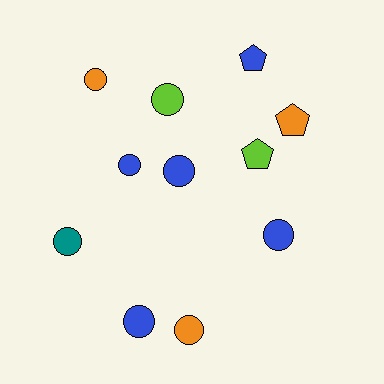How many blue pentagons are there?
There is 1 blue pentagon.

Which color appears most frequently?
Blue, with 5 objects.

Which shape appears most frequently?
Circle, with 8 objects.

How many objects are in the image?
There are 11 objects.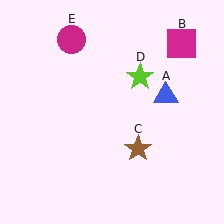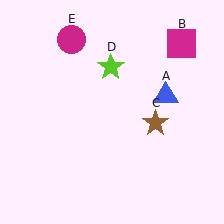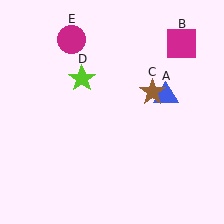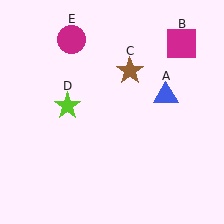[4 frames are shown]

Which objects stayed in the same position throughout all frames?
Blue triangle (object A) and magenta square (object B) and magenta circle (object E) remained stationary.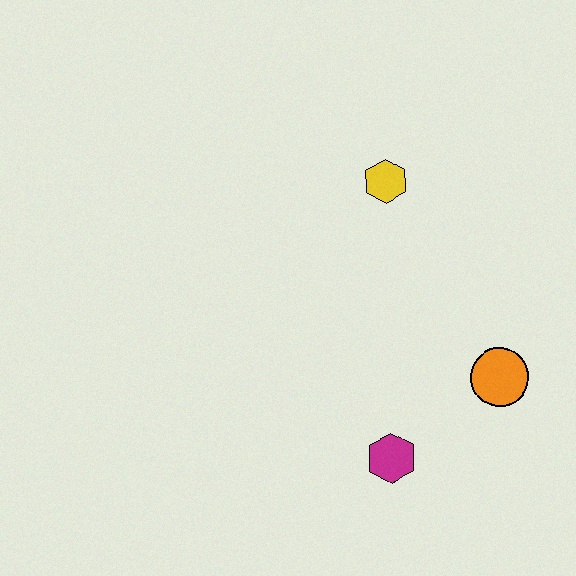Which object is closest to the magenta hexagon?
The orange circle is closest to the magenta hexagon.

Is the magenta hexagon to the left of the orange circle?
Yes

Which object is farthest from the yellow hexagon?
The magenta hexagon is farthest from the yellow hexagon.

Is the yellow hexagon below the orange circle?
No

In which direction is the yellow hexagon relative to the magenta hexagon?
The yellow hexagon is above the magenta hexagon.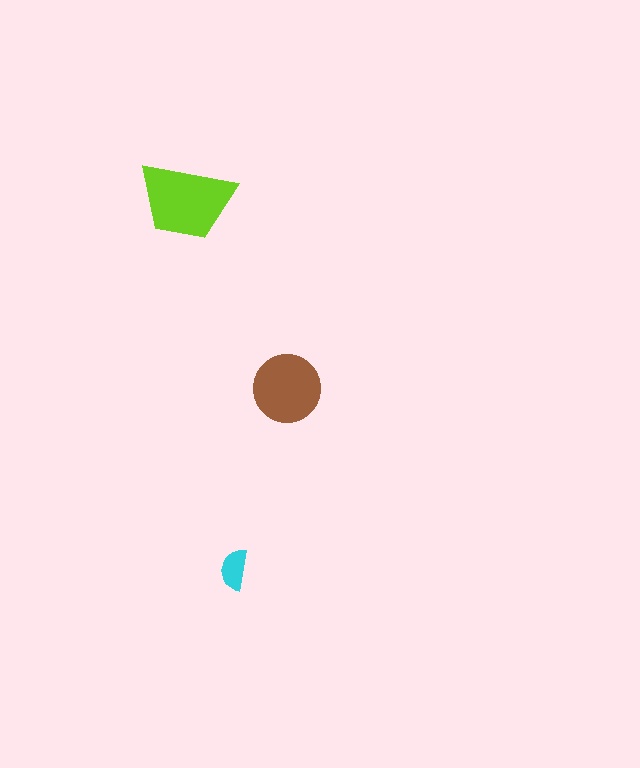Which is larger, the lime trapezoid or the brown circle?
The lime trapezoid.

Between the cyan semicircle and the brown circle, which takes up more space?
The brown circle.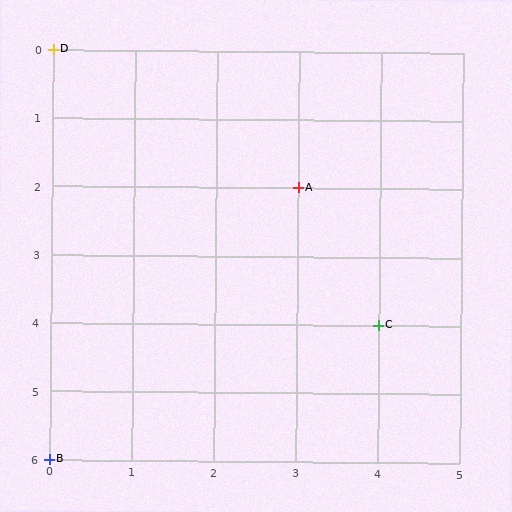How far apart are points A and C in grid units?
Points A and C are 1 column and 2 rows apart (about 2.2 grid units diagonally).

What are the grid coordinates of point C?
Point C is at grid coordinates (4, 4).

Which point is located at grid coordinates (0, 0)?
Point D is at (0, 0).